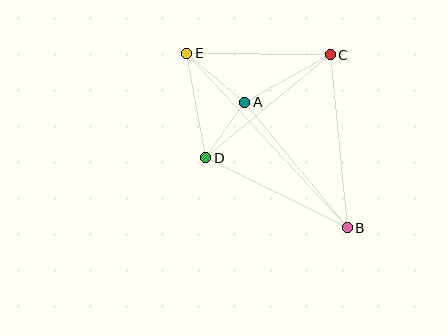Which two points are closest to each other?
Points A and D are closest to each other.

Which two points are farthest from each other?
Points B and E are farthest from each other.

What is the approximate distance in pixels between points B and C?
The distance between B and C is approximately 174 pixels.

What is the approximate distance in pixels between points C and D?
The distance between C and D is approximately 162 pixels.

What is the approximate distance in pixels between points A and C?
The distance between A and C is approximately 98 pixels.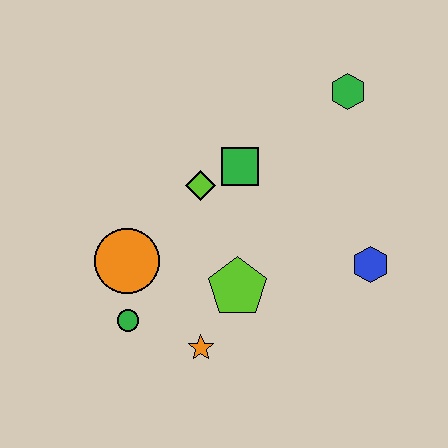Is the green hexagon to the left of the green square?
No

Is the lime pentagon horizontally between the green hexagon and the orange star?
Yes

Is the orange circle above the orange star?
Yes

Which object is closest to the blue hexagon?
The lime pentagon is closest to the blue hexagon.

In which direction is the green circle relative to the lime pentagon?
The green circle is to the left of the lime pentagon.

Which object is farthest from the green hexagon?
The green circle is farthest from the green hexagon.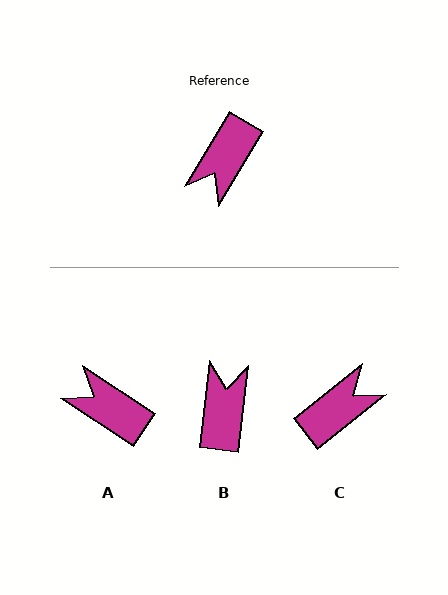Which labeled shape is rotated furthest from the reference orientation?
C, about 160 degrees away.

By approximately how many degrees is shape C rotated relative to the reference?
Approximately 160 degrees counter-clockwise.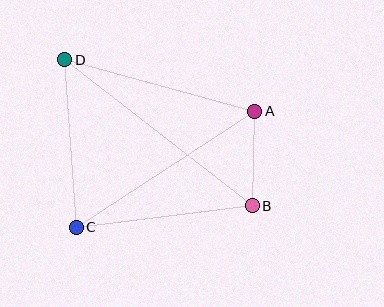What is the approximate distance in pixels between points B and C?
The distance between B and C is approximately 177 pixels.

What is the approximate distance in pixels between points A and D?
The distance between A and D is approximately 197 pixels.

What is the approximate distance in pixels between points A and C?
The distance between A and C is approximately 213 pixels.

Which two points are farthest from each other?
Points B and D are farthest from each other.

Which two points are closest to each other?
Points A and B are closest to each other.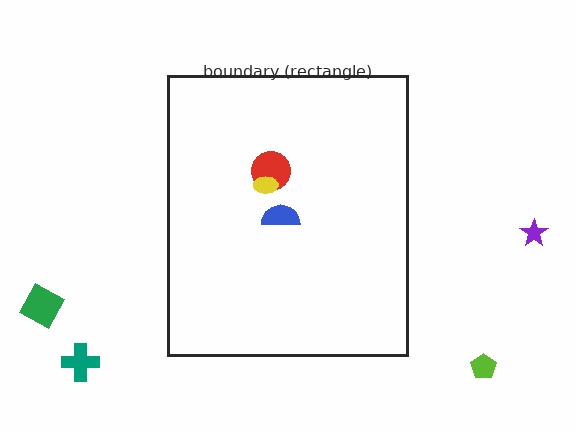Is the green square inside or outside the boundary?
Outside.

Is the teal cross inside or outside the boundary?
Outside.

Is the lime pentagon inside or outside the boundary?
Outside.